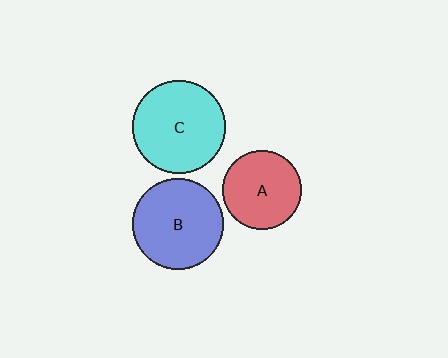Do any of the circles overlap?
No, none of the circles overlap.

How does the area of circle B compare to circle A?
Approximately 1.3 times.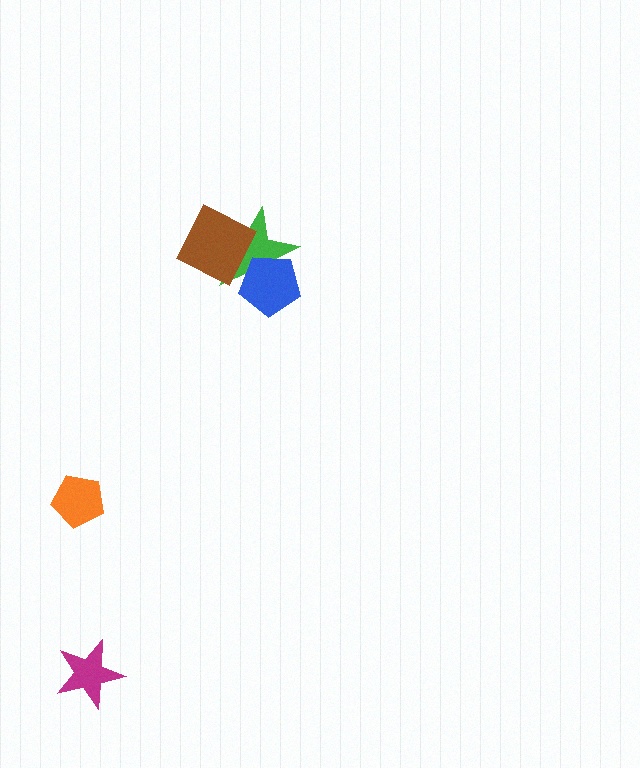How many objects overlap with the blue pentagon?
2 objects overlap with the blue pentagon.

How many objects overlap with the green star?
2 objects overlap with the green star.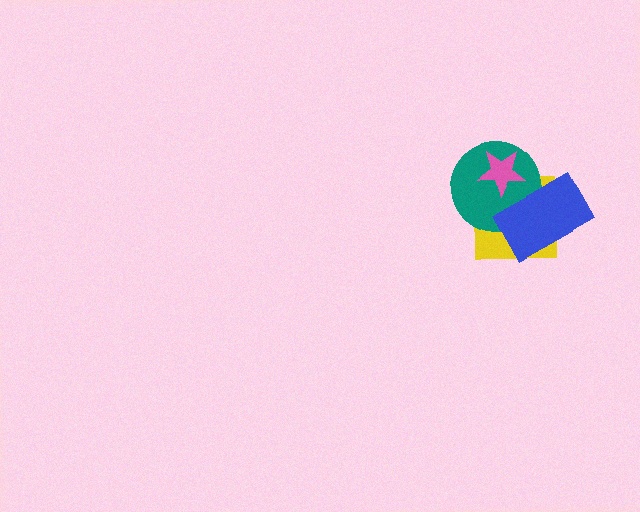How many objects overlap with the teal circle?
3 objects overlap with the teal circle.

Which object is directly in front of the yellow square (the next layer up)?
The teal circle is directly in front of the yellow square.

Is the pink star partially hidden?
No, no other shape covers it.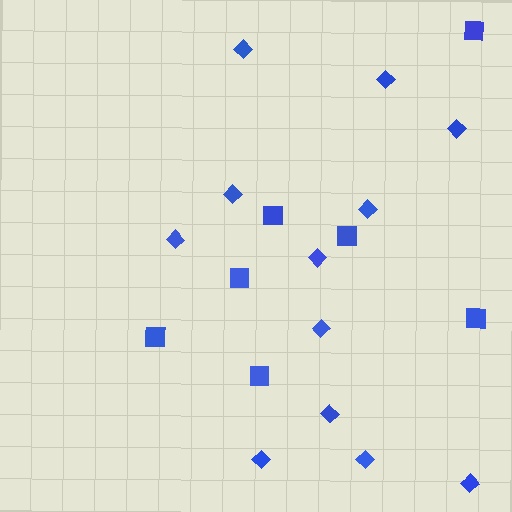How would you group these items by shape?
There are 2 groups: one group of squares (7) and one group of diamonds (12).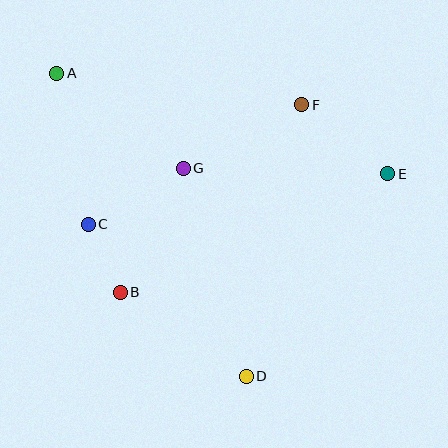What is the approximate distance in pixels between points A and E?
The distance between A and E is approximately 346 pixels.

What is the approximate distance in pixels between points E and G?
The distance between E and G is approximately 205 pixels.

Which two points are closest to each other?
Points B and C are closest to each other.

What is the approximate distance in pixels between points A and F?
The distance between A and F is approximately 247 pixels.